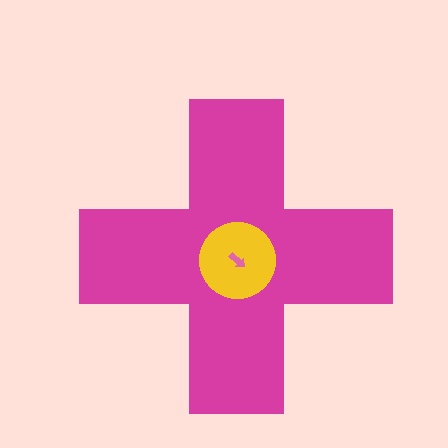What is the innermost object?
The pink arrow.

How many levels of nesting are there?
3.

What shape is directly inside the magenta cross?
The yellow circle.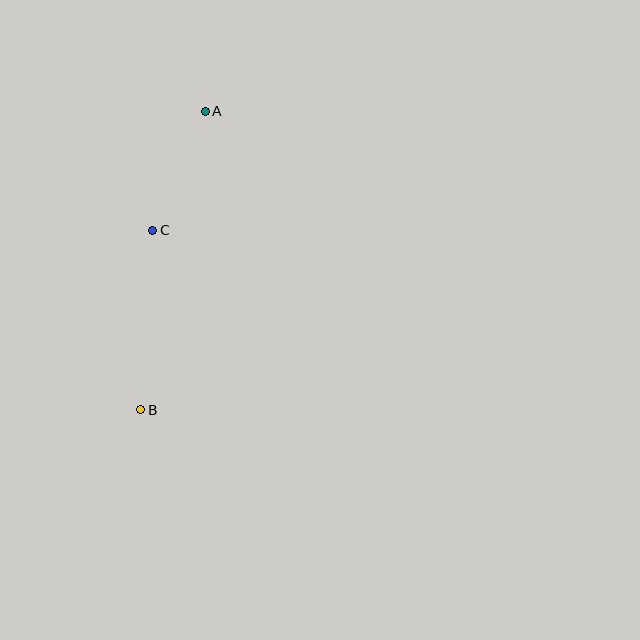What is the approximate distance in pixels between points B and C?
The distance between B and C is approximately 180 pixels.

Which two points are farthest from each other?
Points A and B are farthest from each other.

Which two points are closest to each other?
Points A and C are closest to each other.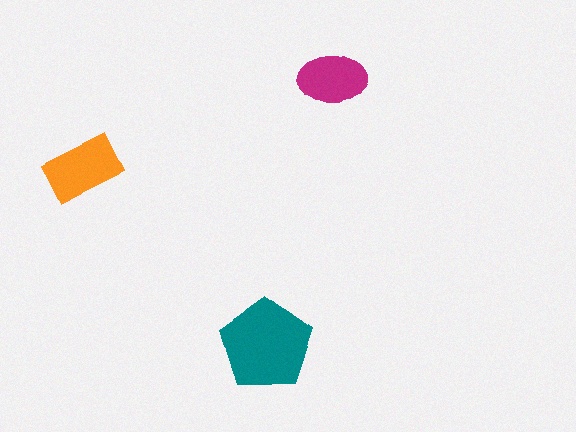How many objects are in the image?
There are 3 objects in the image.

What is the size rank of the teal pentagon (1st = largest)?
1st.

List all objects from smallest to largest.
The magenta ellipse, the orange rectangle, the teal pentagon.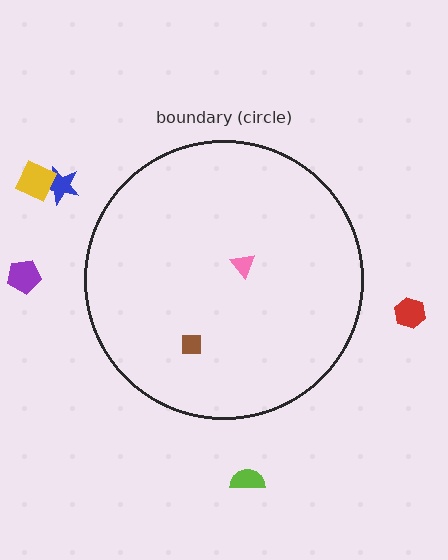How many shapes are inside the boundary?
2 inside, 5 outside.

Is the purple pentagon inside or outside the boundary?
Outside.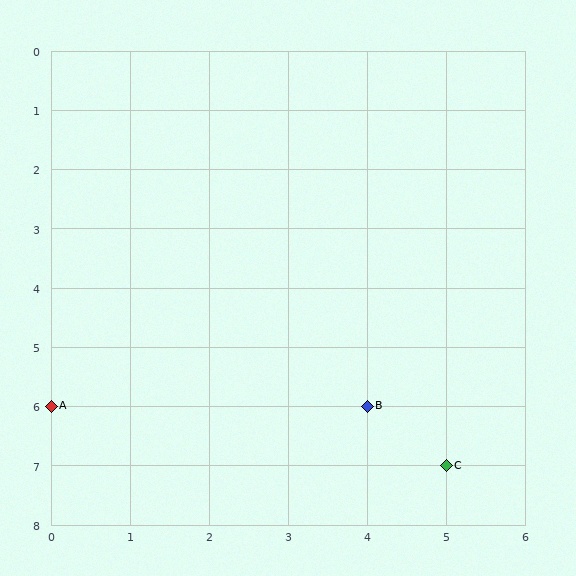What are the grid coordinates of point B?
Point B is at grid coordinates (4, 6).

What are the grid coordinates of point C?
Point C is at grid coordinates (5, 7).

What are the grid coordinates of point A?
Point A is at grid coordinates (0, 6).